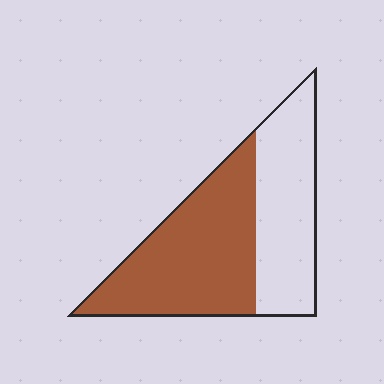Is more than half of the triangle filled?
Yes.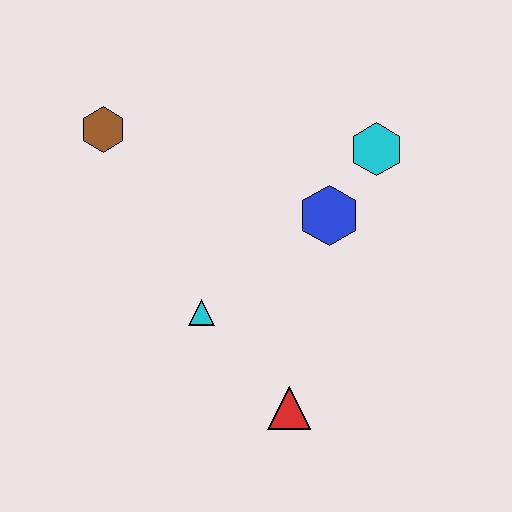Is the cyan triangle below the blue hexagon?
Yes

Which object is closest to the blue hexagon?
The cyan hexagon is closest to the blue hexagon.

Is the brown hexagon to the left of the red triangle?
Yes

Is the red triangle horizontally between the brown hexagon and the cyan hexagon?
Yes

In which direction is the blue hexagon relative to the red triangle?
The blue hexagon is above the red triangle.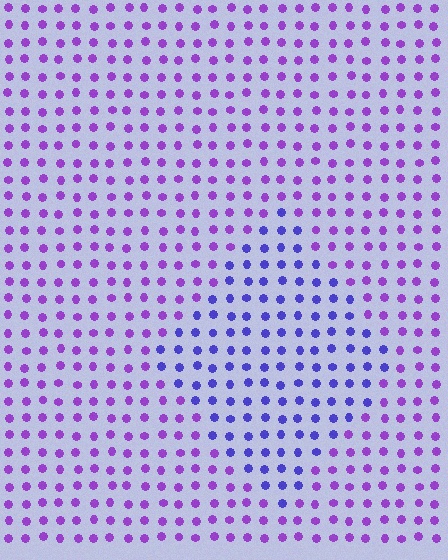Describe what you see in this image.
The image is filled with small purple elements in a uniform arrangement. A diamond-shaped region is visible where the elements are tinted to a slightly different hue, forming a subtle color boundary.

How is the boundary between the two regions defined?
The boundary is defined purely by a slight shift in hue (about 34 degrees). Spacing, size, and orientation are identical on both sides.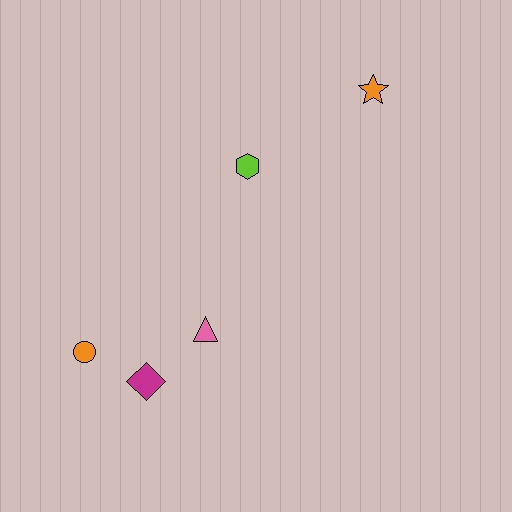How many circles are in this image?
There is 1 circle.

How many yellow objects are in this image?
There are no yellow objects.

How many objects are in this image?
There are 5 objects.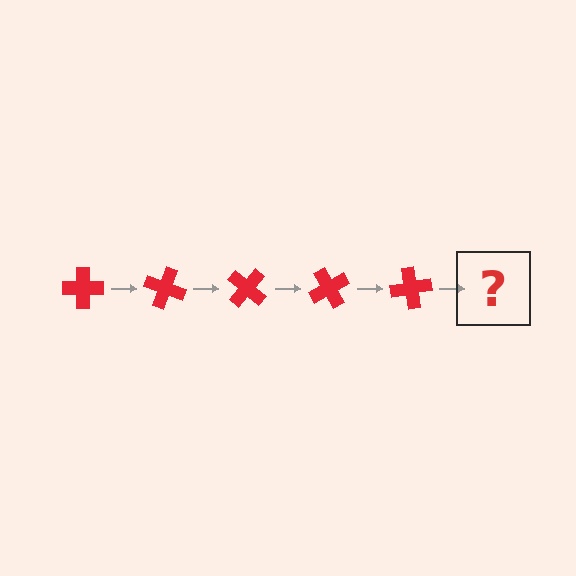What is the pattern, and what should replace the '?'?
The pattern is that the cross rotates 20 degrees each step. The '?' should be a red cross rotated 100 degrees.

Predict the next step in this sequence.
The next step is a red cross rotated 100 degrees.